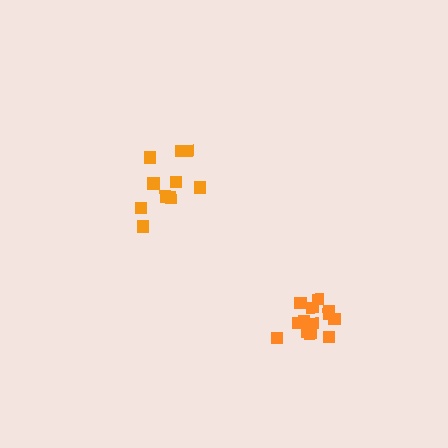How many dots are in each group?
Group 1: 13 dots, Group 2: 10 dots (23 total).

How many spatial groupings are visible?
There are 2 spatial groupings.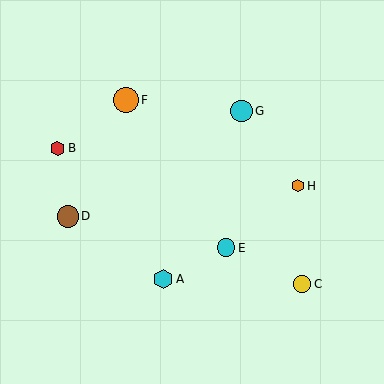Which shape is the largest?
The orange circle (labeled F) is the largest.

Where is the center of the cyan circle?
The center of the cyan circle is at (226, 248).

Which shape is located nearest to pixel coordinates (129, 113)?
The orange circle (labeled F) at (126, 100) is nearest to that location.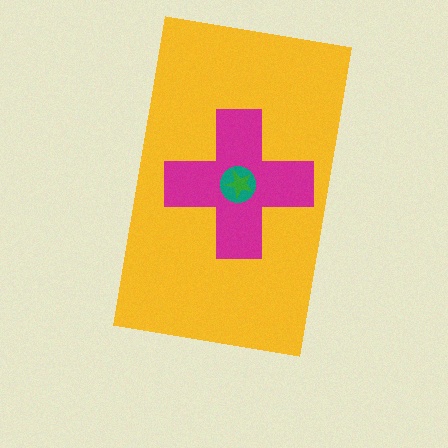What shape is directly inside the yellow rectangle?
The magenta cross.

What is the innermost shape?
The green star.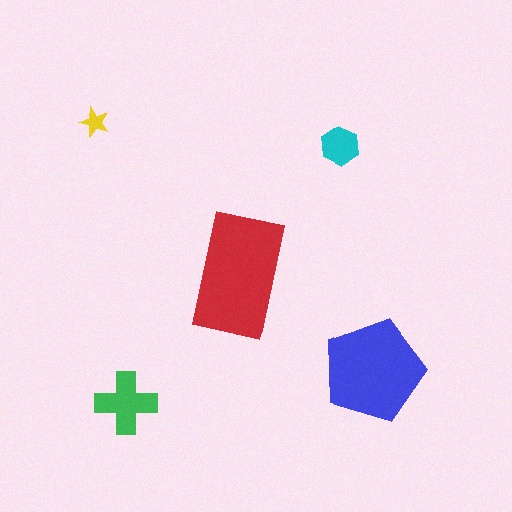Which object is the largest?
The red rectangle.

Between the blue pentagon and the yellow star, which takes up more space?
The blue pentagon.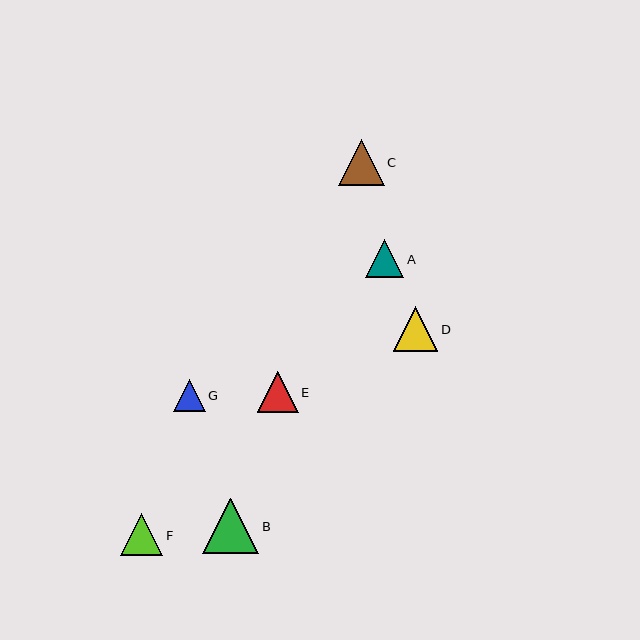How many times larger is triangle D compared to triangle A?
Triangle D is approximately 1.2 times the size of triangle A.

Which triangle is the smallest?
Triangle G is the smallest with a size of approximately 32 pixels.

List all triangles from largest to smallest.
From largest to smallest: B, C, D, F, E, A, G.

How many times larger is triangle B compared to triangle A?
Triangle B is approximately 1.5 times the size of triangle A.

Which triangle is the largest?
Triangle B is the largest with a size of approximately 56 pixels.